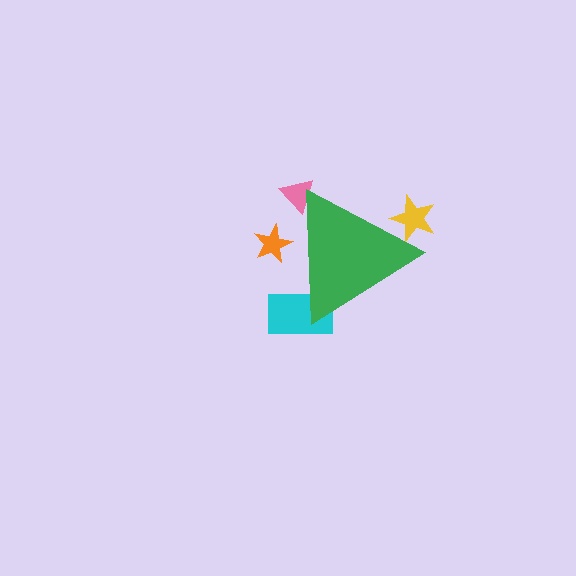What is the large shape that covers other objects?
A green triangle.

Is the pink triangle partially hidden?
Yes, the pink triangle is partially hidden behind the green triangle.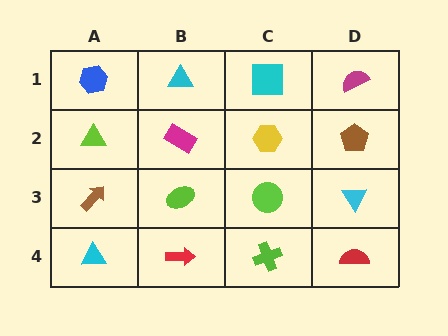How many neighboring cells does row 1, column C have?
3.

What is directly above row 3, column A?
A lime triangle.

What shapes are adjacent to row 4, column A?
A brown arrow (row 3, column A), a red arrow (row 4, column B).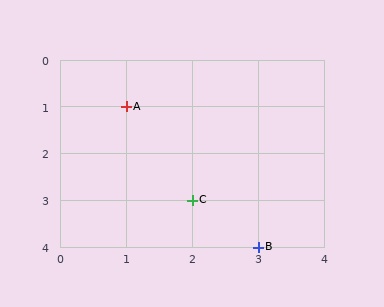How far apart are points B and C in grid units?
Points B and C are 1 column and 1 row apart (about 1.4 grid units diagonally).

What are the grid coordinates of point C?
Point C is at grid coordinates (2, 3).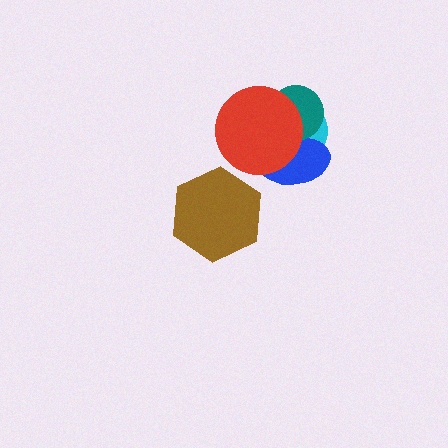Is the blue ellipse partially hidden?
Yes, it is partially covered by another shape.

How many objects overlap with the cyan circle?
3 objects overlap with the cyan circle.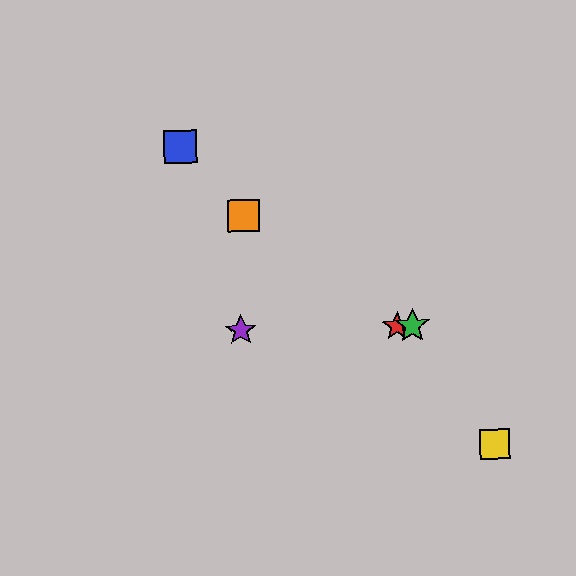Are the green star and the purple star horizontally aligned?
Yes, both are at y≈326.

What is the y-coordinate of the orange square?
The orange square is at y≈216.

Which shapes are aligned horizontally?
The red star, the green star, the purple star are aligned horizontally.